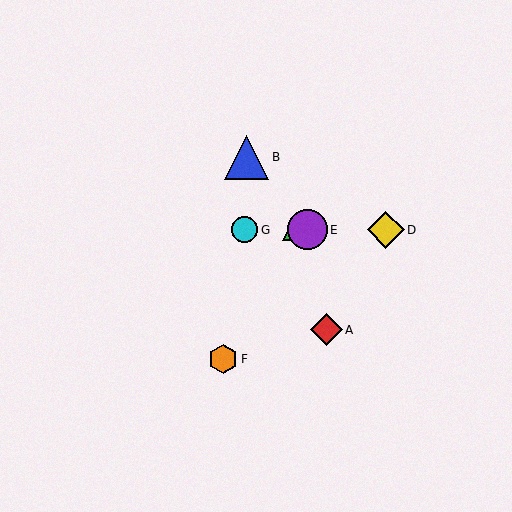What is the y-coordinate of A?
Object A is at y≈330.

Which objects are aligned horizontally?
Objects C, D, E, G are aligned horizontally.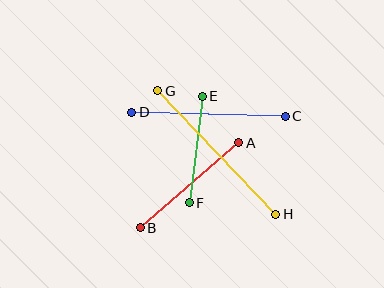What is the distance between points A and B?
The distance is approximately 130 pixels.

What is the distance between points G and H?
The distance is approximately 171 pixels.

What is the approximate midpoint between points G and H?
The midpoint is at approximately (217, 153) pixels.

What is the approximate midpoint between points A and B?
The midpoint is at approximately (189, 185) pixels.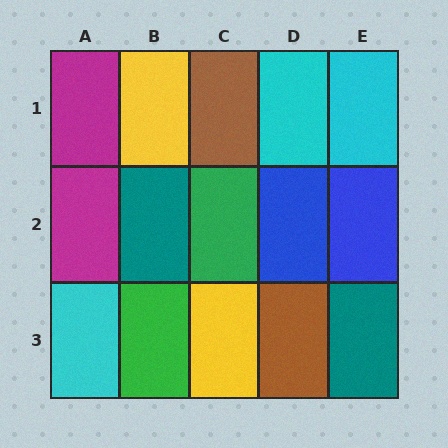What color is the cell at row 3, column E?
Teal.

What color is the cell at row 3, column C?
Yellow.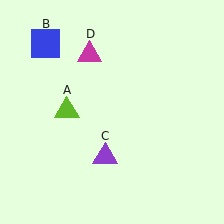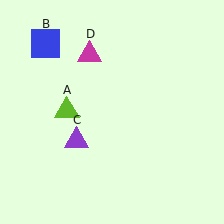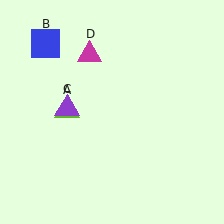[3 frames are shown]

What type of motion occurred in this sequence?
The purple triangle (object C) rotated clockwise around the center of the scene.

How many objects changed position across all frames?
1 object changed position: purple triangle (object C).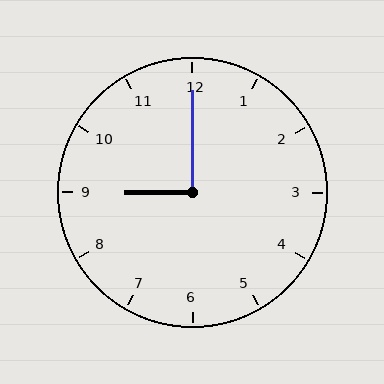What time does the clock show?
9:00.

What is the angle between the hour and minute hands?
Approximately 90 degrees.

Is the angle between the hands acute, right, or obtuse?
It is right.